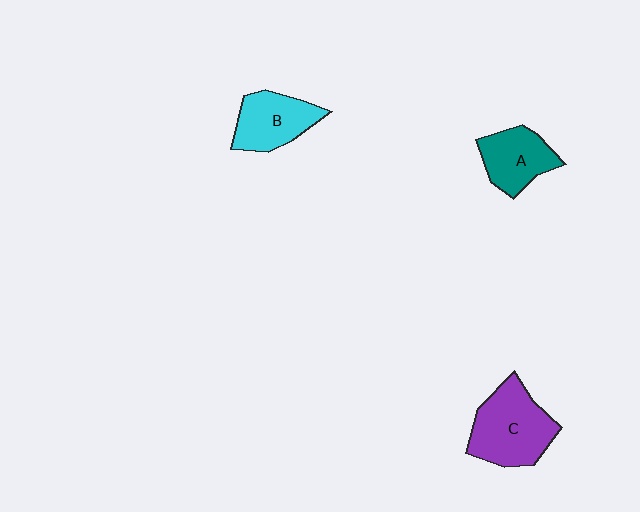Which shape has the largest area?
Shape C (purple).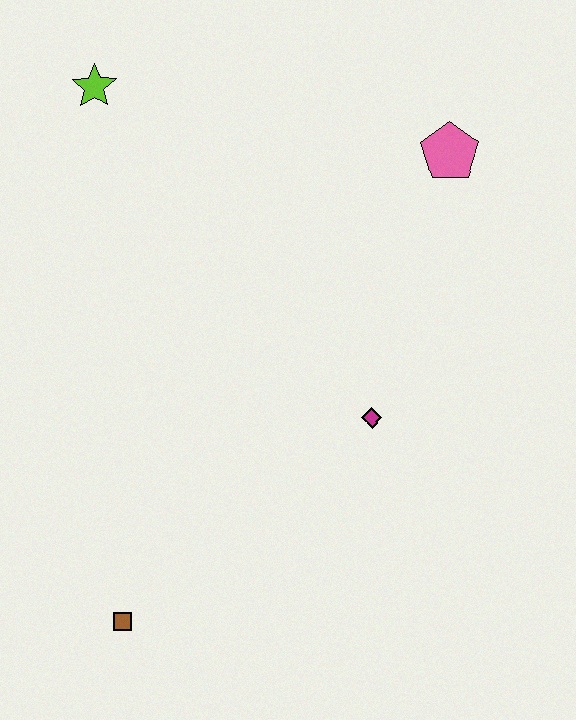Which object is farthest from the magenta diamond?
The lime star is farthest from the magenta diamond.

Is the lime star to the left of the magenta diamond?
Yes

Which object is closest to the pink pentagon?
The magenta diamond is closest to the pink pentagon.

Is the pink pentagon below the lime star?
Yes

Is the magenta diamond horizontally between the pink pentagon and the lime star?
Yes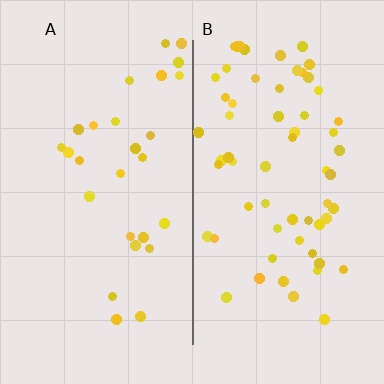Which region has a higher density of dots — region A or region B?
B (the right).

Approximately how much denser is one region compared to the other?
Approximately 2.2× — region B over region A.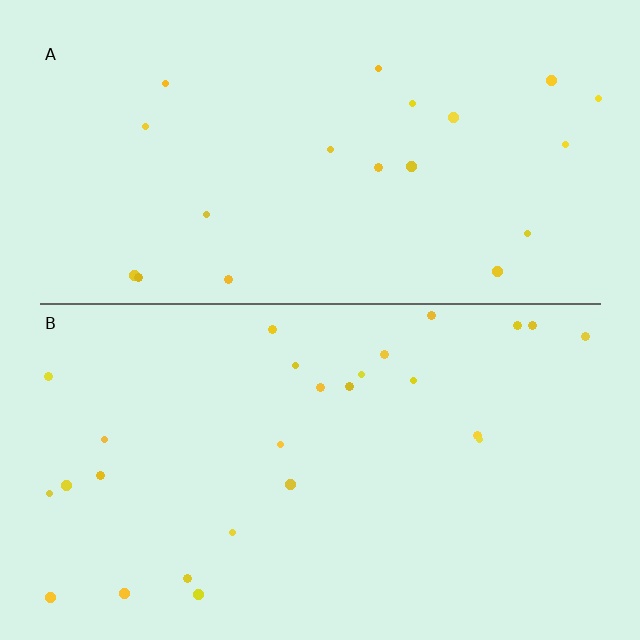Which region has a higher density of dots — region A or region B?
B (the bottom).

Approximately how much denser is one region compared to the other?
Approximately 1.3× — region B over region A.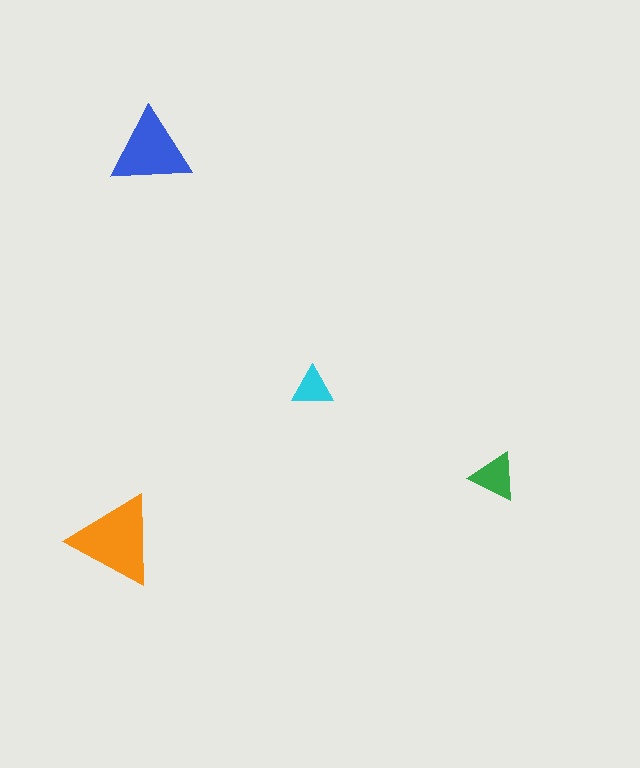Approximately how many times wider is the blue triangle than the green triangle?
About 1.5 times wider.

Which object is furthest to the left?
The orange triangle is leftmost.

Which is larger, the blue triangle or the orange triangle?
The orange one.